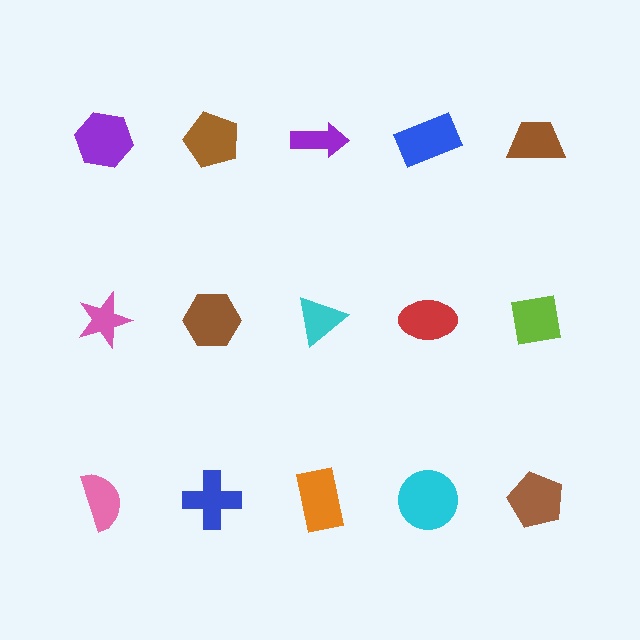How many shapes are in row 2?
5 shapes.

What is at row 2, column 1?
A pink star.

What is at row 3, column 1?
A pink semicircle.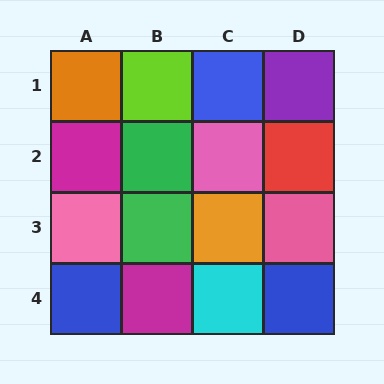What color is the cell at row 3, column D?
Pink.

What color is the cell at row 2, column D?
Red.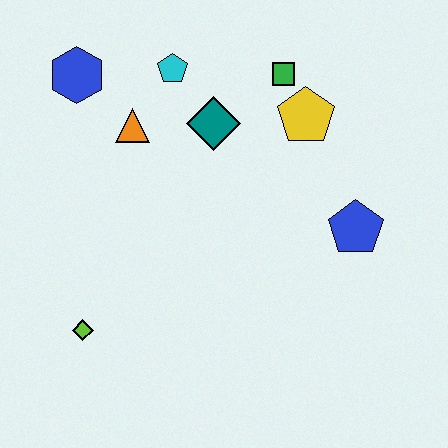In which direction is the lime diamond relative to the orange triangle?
The lime diamond is below the orange triangle.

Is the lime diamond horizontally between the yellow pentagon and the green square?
No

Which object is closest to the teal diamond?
The cyan pentagon is closest to the teal diamond.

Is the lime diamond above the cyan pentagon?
No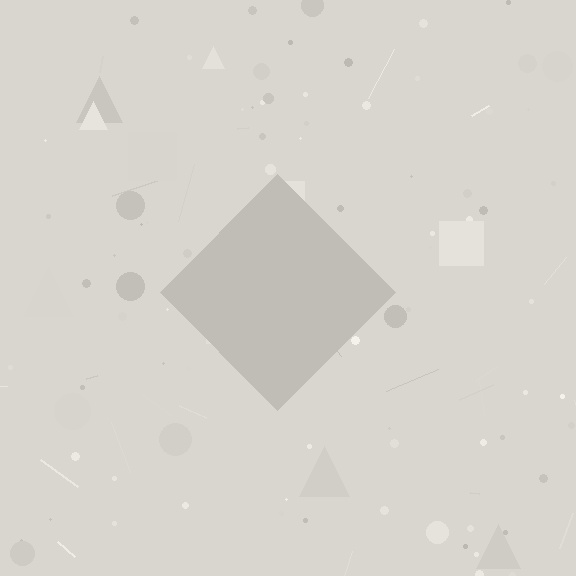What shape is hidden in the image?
A diamond is hidden in the image.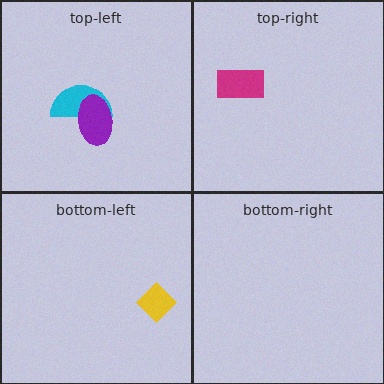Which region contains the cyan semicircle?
The top-left region.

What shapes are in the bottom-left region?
The yellow diamond.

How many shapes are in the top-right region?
1.